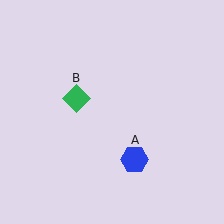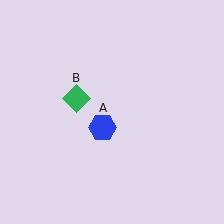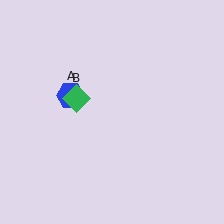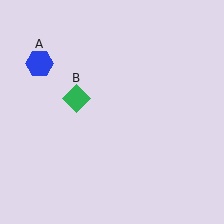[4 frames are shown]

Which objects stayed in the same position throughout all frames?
Green diamond (object B) remained stationary.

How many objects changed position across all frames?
1 object changed position: blue hexagon (object A).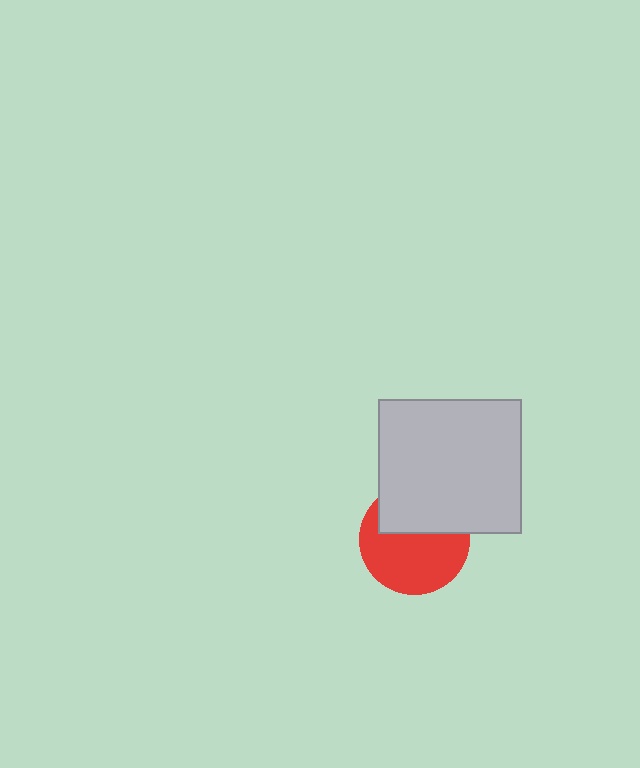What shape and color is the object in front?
The object in front is a light gray rectangle.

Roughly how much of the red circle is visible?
About half of it is visible (roughly 61%).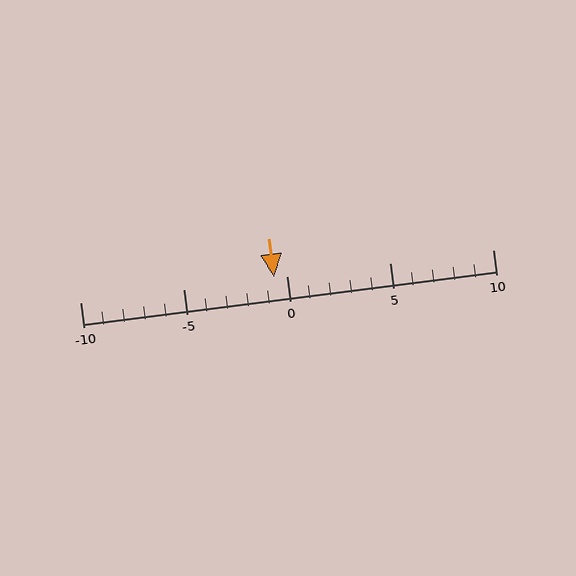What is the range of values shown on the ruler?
The ruler shows values from -10 to 10.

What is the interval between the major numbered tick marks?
The major tick marks are spaced 5 units apart.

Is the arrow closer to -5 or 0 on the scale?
The arrow is closer to 0.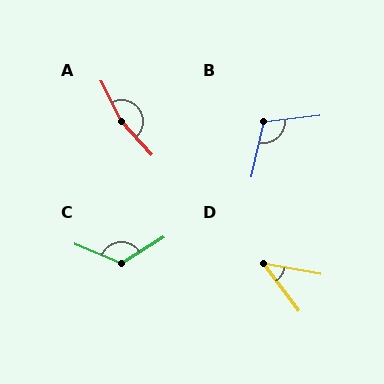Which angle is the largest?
A, at approximately 164 degrees.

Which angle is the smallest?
D, at approximately 43 degrees.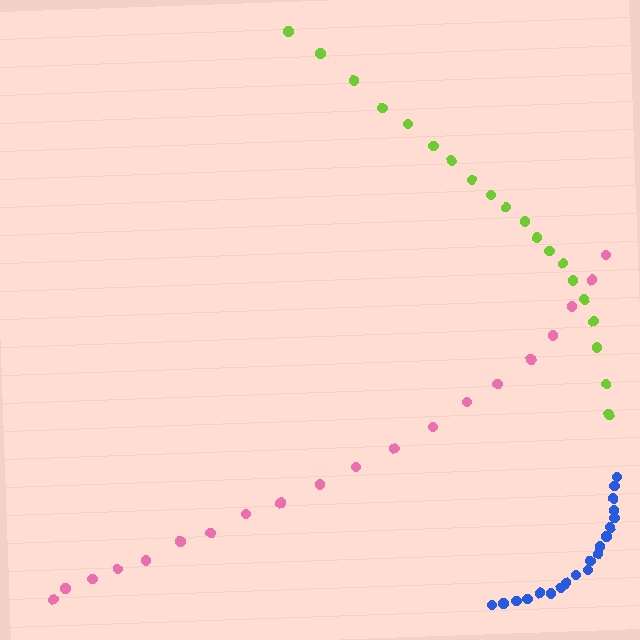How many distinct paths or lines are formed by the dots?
There are 3 distinct paths.